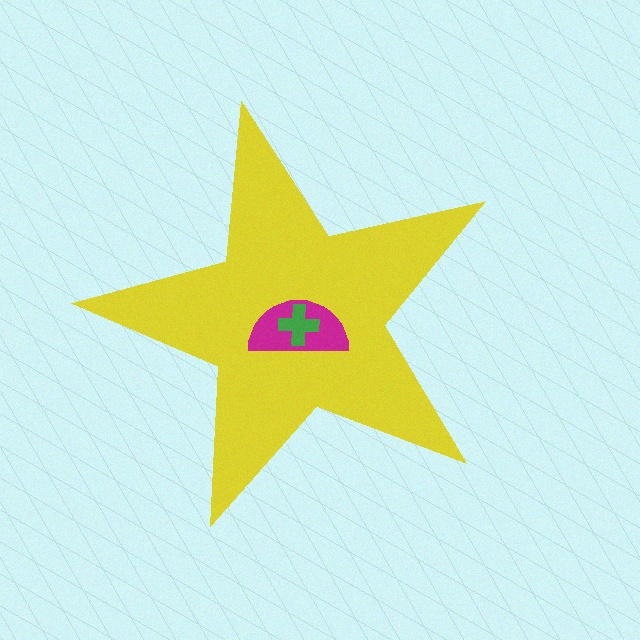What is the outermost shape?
The yellow star.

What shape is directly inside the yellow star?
The magenta semicircle.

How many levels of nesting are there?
3.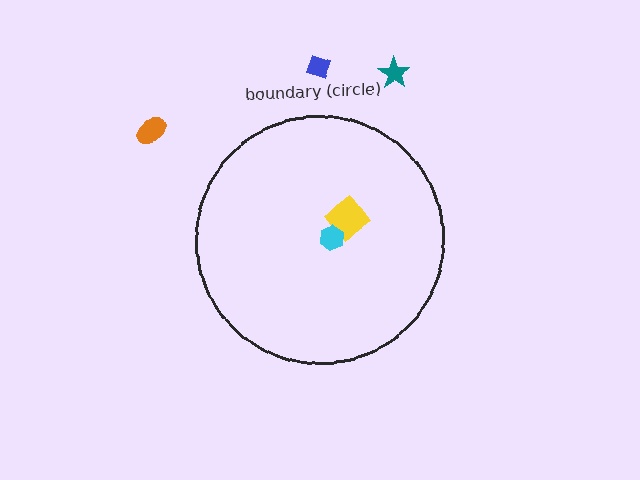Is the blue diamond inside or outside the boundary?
Outside.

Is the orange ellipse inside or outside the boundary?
Outside.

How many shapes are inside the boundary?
2 inside, 3 outside.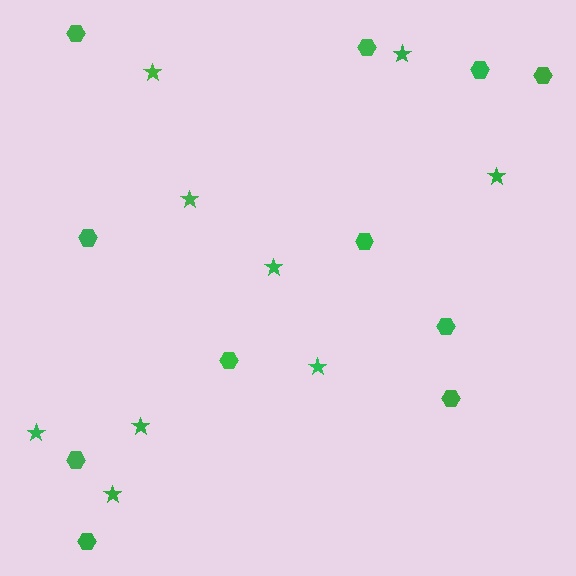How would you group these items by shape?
There are 2 groups: one group of stars (9) and one group of hexagons (11).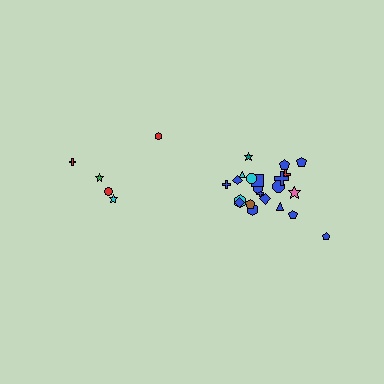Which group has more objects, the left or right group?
The right group.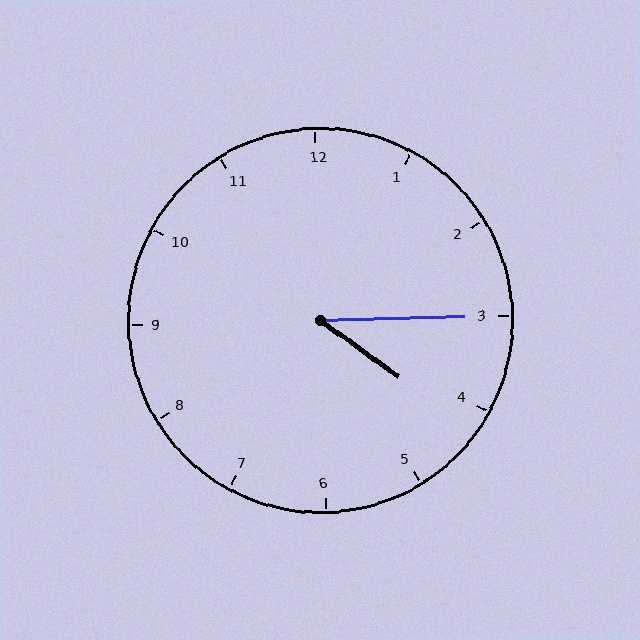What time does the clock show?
4:15.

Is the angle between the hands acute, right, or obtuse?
It is acute.